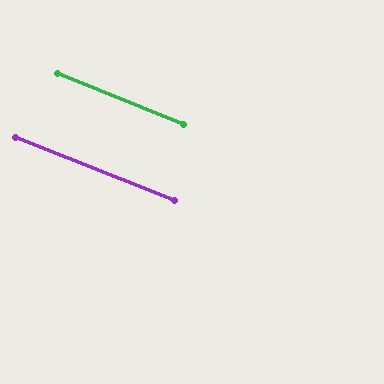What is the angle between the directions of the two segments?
Approximately 0 degrees.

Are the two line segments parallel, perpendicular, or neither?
Parallel — their directions differ by only 0.1°.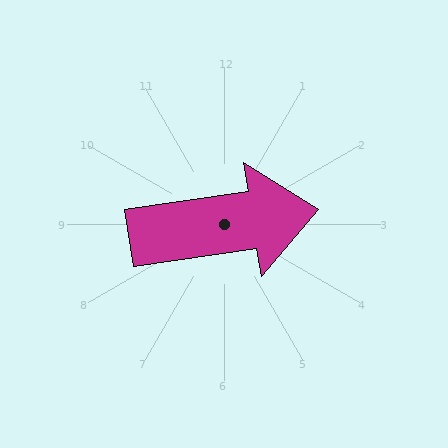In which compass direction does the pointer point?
East.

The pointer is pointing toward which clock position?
Roughly 3 o'clock.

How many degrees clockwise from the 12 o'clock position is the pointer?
Approximately 81 degrees.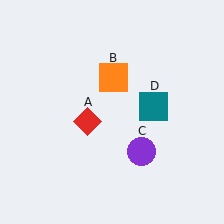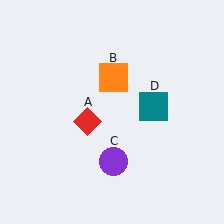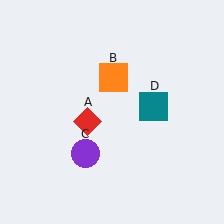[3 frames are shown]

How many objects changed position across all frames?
1 object changed position: purple circle (object C).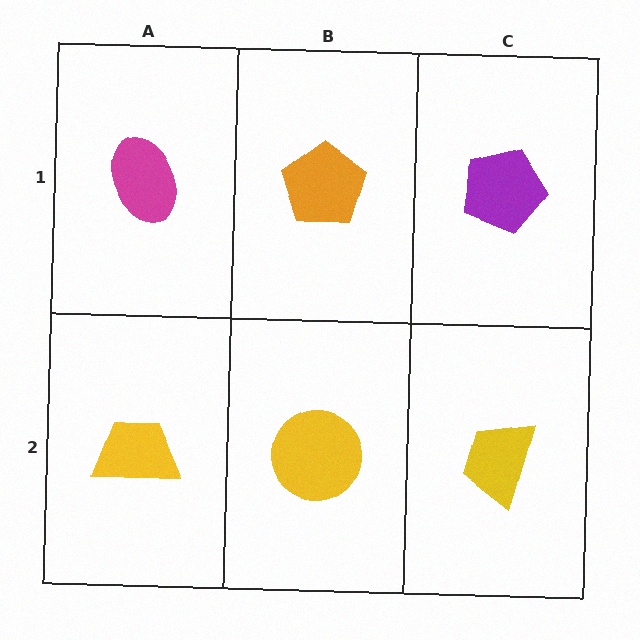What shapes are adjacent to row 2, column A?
A magenta ellipse (row 1, column A), a yellow circle (row 2, column B).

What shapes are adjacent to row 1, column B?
A yellow circle (row 2, column B), a magenta ellipse (row 1, column A), a purple pentagon (row 1, column C).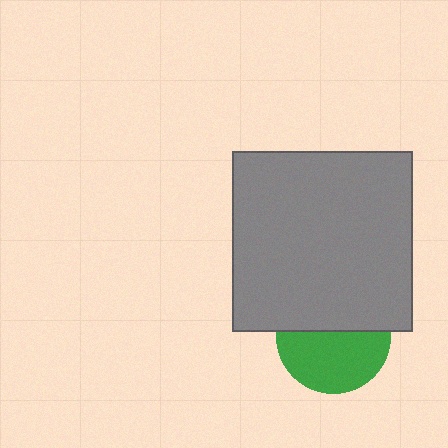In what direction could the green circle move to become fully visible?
The green circle could move down. That would shift it out from behind the gray square entirely.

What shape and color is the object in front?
The object in front is a gray square.